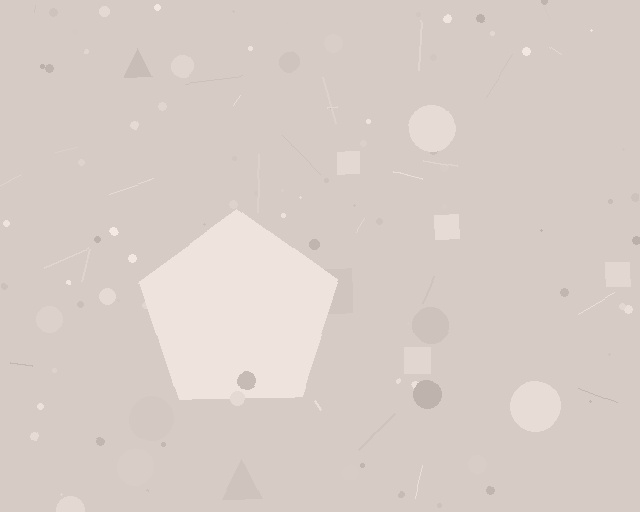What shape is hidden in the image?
A pentagon is hidden in the image.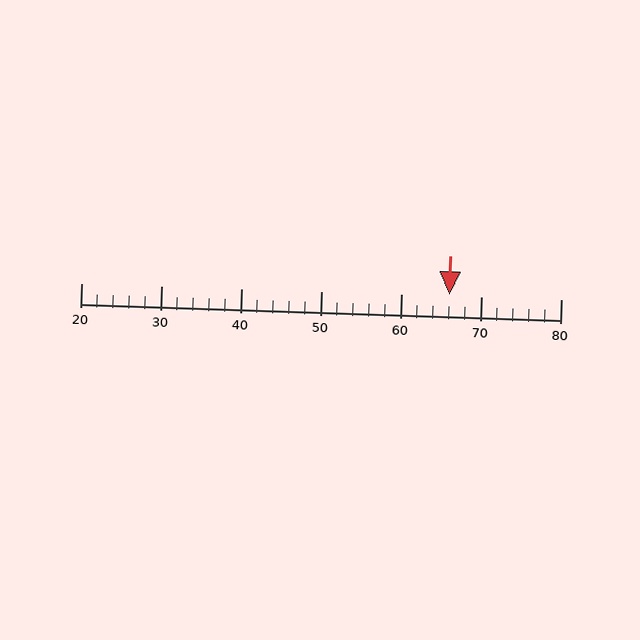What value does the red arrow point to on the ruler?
The red arrow points to approximately 66.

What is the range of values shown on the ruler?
The ruler shows values from 20 to 80.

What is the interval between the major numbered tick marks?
The major tick marks are spaced 10 units apart.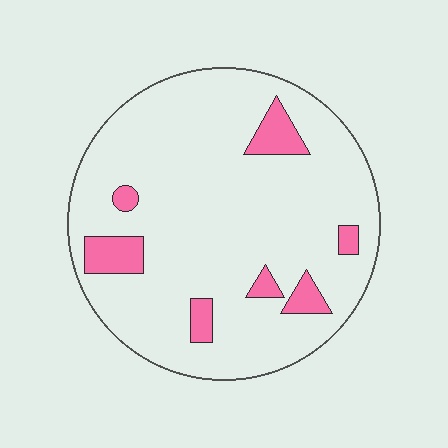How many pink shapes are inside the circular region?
7.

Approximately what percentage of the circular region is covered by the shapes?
Approximately 10%.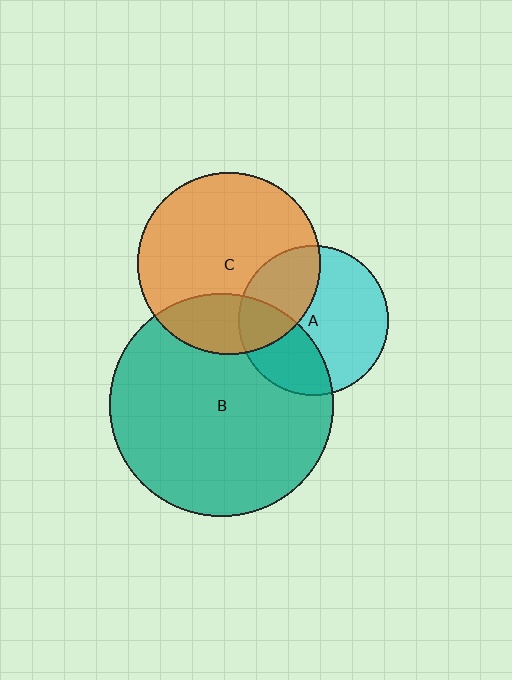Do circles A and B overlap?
Yes.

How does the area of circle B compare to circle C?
Approximately 1.5 times.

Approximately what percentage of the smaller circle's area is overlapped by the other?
Approximately 30%.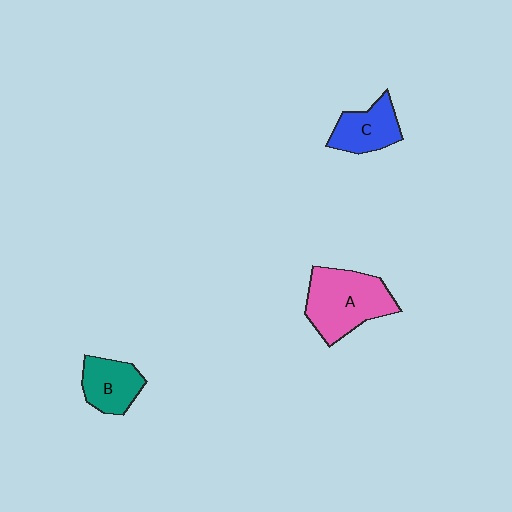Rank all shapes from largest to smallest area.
From largest to smallest: A (pink), C (blue), B (teal).